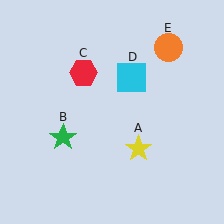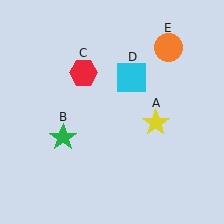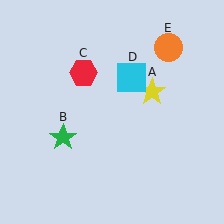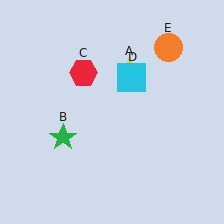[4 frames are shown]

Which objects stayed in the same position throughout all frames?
Green star (object B) and red hexagon (object C) and cyan square (object D) and orange circle (object E) remained stationary.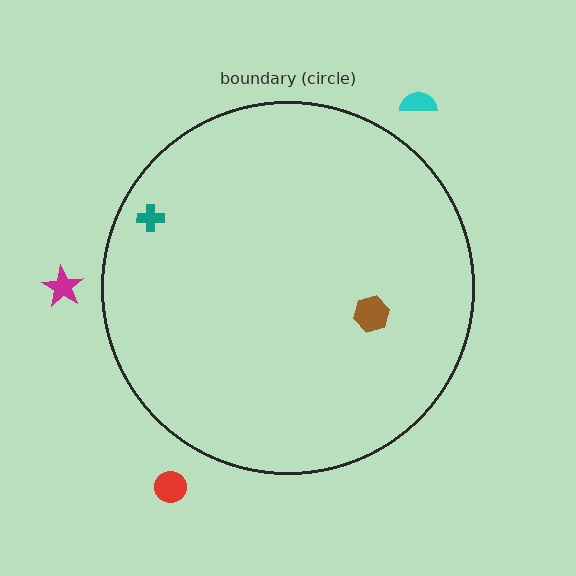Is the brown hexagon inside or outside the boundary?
Inside.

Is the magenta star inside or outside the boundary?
Outside.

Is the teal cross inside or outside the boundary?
Inside.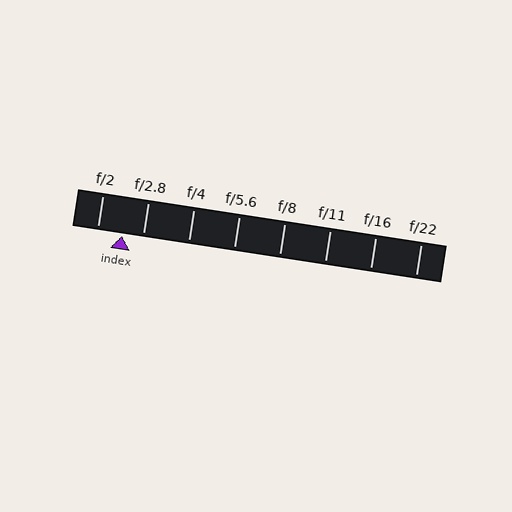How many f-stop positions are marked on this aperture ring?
There are 8 f-stop positions marked.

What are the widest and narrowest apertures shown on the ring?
The widest aperture shown is f/2 and the narrowest is f/22.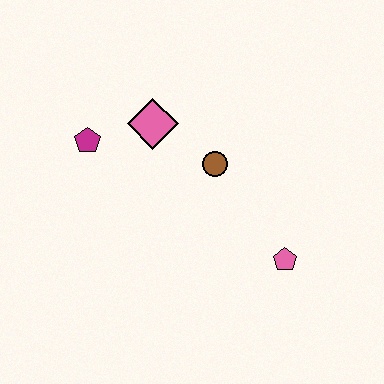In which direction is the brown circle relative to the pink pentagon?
The brown circle is above the pink pentagon.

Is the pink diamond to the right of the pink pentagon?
No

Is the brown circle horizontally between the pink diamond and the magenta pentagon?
No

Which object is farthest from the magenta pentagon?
The pink pentagon is farthest from the magenta pentagon.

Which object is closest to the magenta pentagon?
The pink diamond is closest to the magenta pentagon.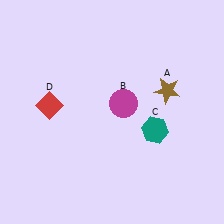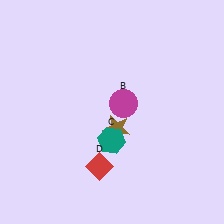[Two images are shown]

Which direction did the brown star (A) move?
The brown star (A) moved left.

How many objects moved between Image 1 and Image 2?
3 objects moved between the two images.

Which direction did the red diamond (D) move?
The red diamond (D) moved down.